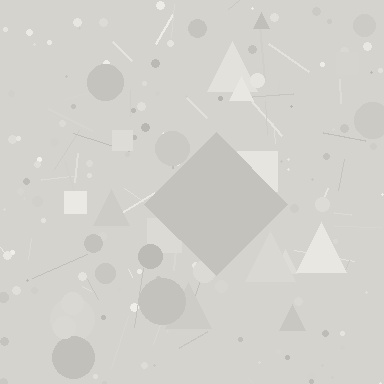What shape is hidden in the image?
A diamond is hidden in the image.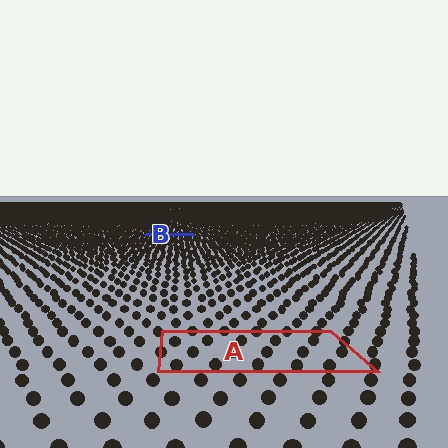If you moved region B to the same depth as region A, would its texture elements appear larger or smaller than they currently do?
They would appear larger. At a closer depth, the same texture elements are projected at a bigger on-screen size.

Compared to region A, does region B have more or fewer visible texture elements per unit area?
Region B has more texture elements per unit area — they are packed more densely because it is farther away.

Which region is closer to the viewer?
Region A is closer. The texture elements there are larger and more spread out.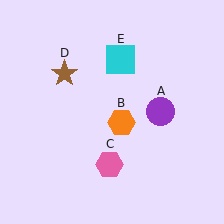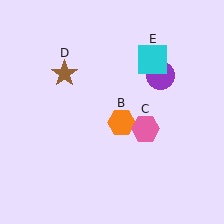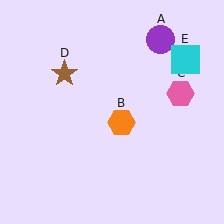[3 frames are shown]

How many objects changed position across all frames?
3 objects changed position: purple circle (object A), pink hexagon (object C), cyan square (object E).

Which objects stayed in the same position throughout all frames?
Orange hexagon (object B) and brown star (object D) remained stationary.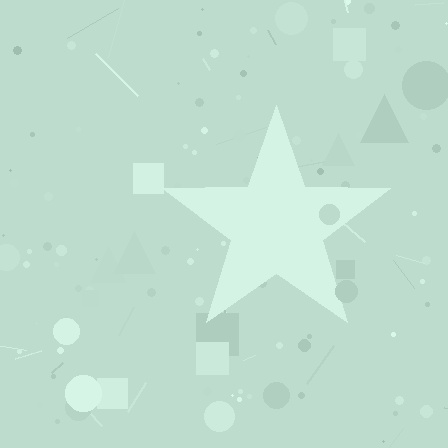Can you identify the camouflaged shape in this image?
The camouflaged shape is a star.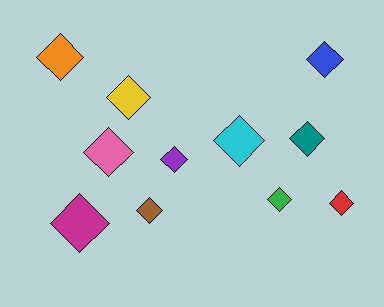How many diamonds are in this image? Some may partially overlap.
There are 11 diamonds.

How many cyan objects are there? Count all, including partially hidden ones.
There is 1 cyan object.